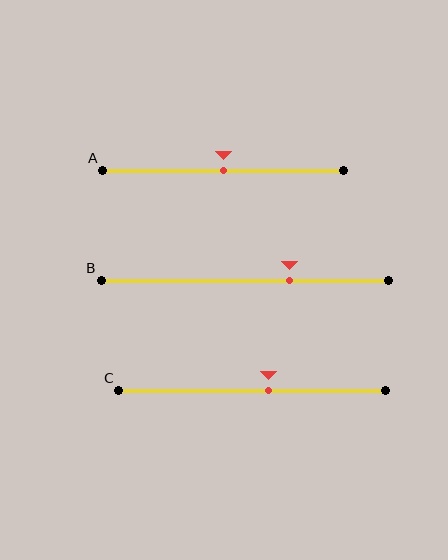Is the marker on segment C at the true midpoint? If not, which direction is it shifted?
No, the marker on segment C is shifted to the right by about 6% of the segment length.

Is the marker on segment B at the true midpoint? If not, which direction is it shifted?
No, the marker on segment B is shifted to the right by about 16% of the segment length.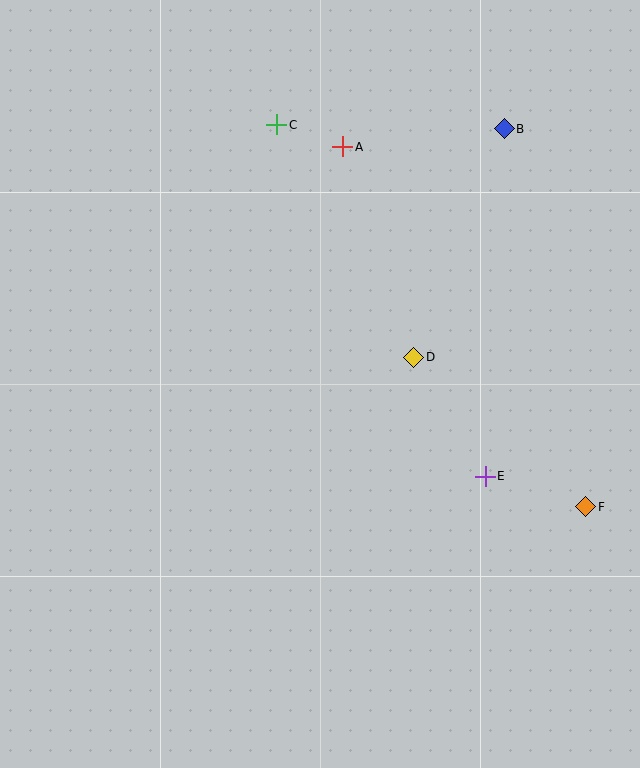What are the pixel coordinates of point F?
Point F is at (586, 507).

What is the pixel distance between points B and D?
The distance between B and D is 246 pixels.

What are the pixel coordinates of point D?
Point D is at (414, 357).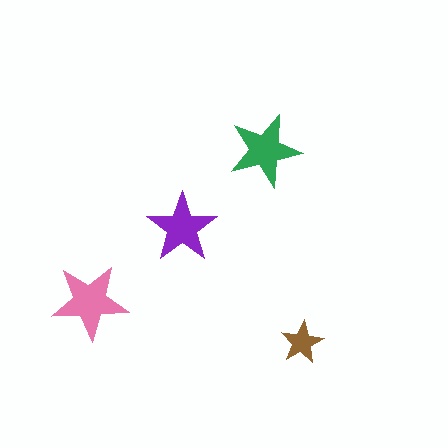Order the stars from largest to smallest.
the pink one, the green one, the purple one, the brown one.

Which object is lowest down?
The brown star is bottommost.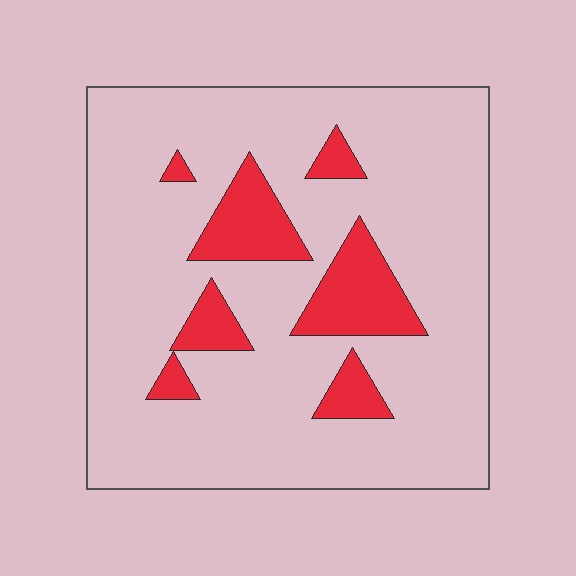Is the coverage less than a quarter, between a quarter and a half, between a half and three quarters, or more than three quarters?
Less than a quarter.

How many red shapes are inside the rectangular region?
7.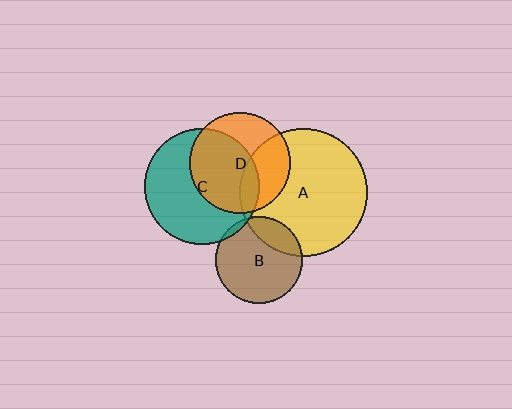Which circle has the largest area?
Circle A (yellow).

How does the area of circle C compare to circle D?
Approximately 1.3 times.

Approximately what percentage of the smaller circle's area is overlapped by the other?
Approximately 10%.